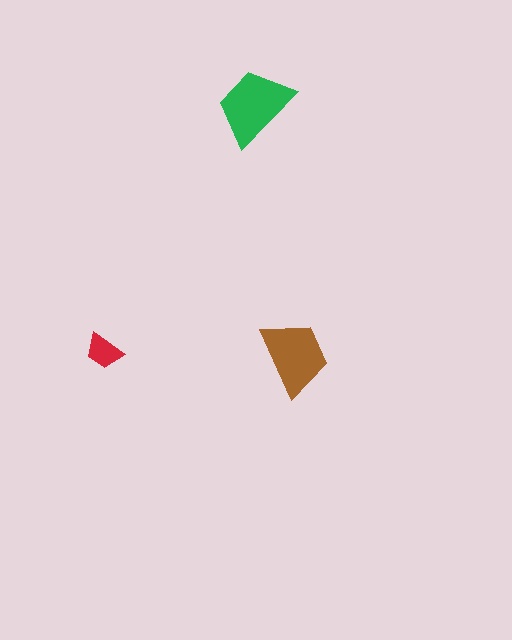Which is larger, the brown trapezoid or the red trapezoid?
The brown one.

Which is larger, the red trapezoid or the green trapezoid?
The green one.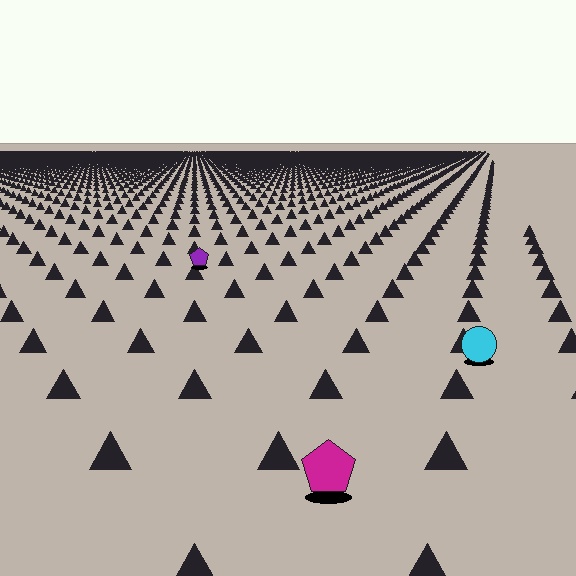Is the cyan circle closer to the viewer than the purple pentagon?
Yes. The cyan circle is closer — you can tell from the texture gradient: the ground texture is coarser near it.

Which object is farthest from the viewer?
The purple pentagon is farthest from the viewer. It appears smaller and the ground texture around it is denser.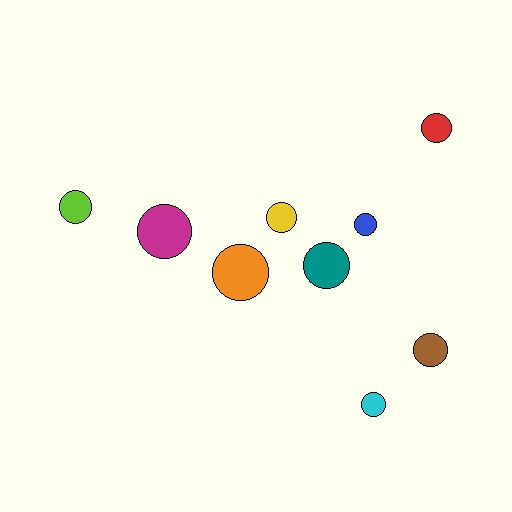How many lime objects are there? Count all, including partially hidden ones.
There is 1 lime object.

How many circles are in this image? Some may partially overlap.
There are 9 circles.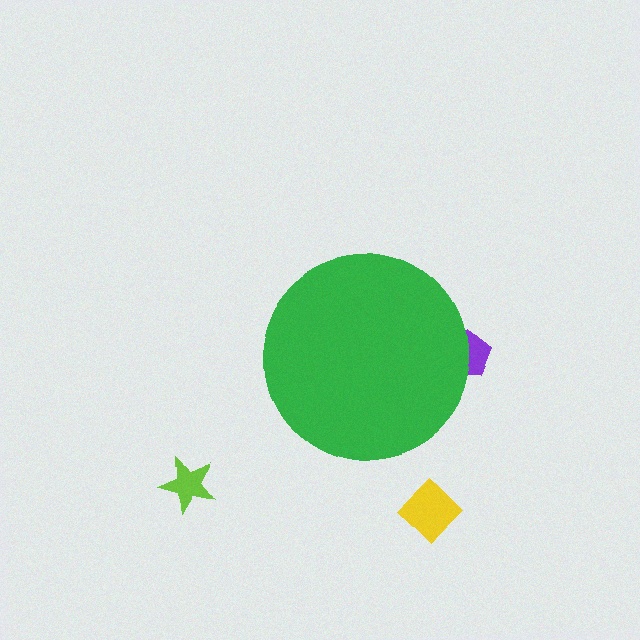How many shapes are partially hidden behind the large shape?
1 shape is partially hidden.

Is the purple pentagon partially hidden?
Yes, the purple pentagon is partially hidden behind the green circle.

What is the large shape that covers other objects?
A green circle.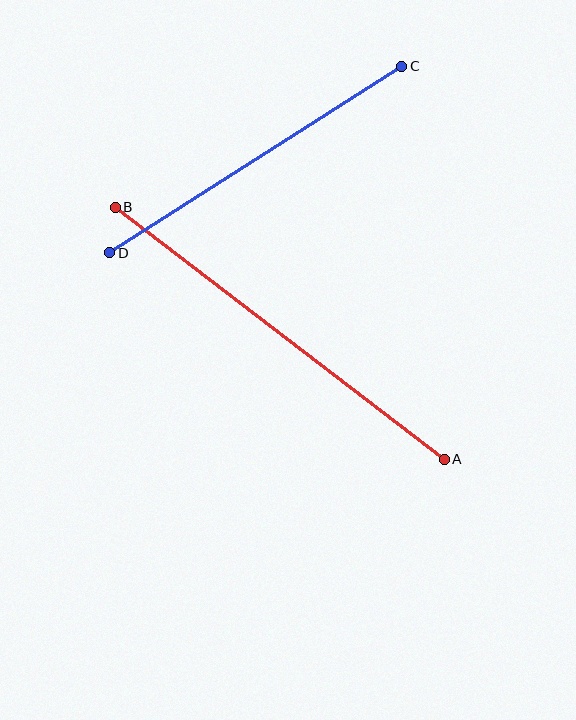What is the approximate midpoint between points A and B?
The midpoint is at approximately (280, 333) pixels.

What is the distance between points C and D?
The distance is approximately 346 pixels.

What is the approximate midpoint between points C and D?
The midpoint is at approximately (256, 160) pixels.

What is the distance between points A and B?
The distance is approximately 415 pixels.